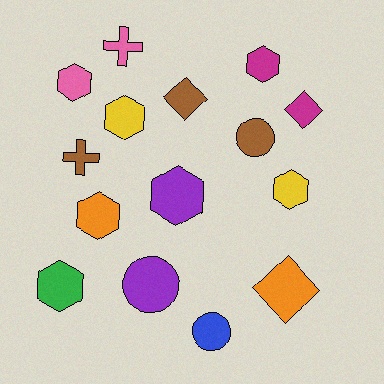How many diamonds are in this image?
There are 3 diamonds.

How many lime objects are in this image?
There are no lime objects.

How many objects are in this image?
There are 15 objects.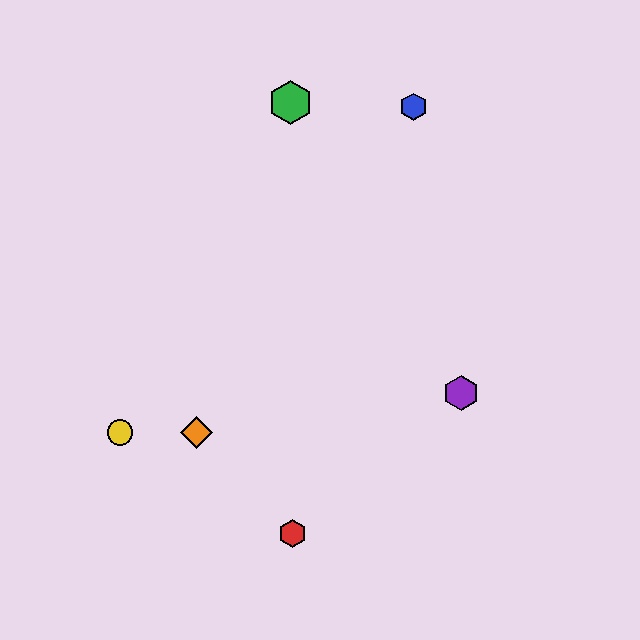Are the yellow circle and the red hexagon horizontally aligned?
No, the yellow circle is at y≈433 and the red hexagon is at y≈534.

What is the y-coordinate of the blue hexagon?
The blue hexagon is at y≈107.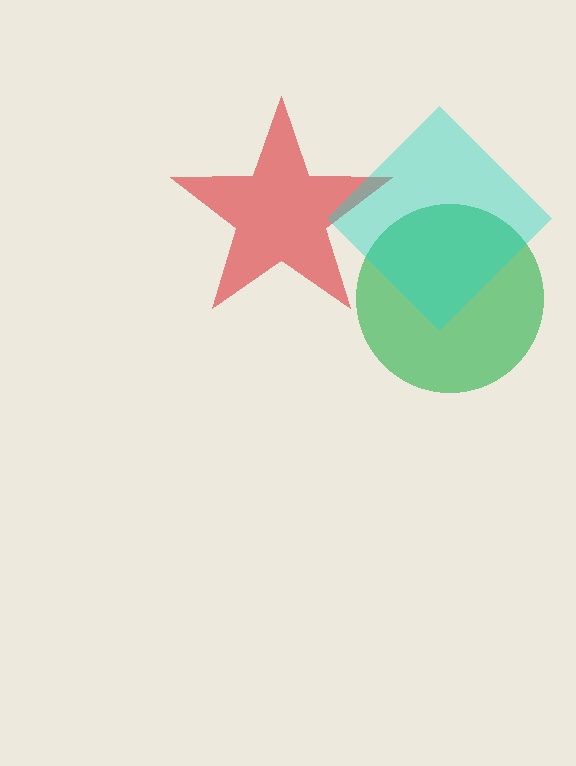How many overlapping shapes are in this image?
There are 3 overlapping shapes in the image.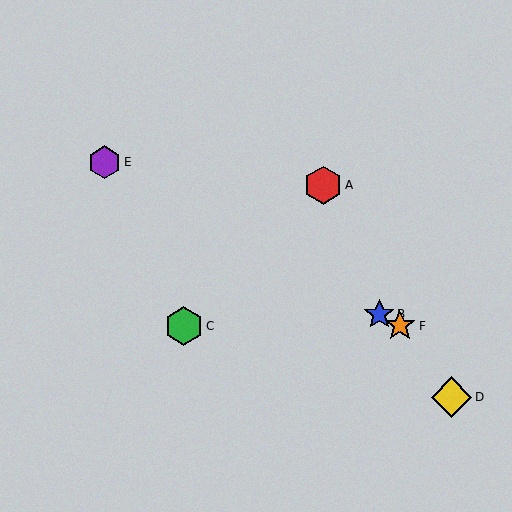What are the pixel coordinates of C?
Object C is at (184, 326).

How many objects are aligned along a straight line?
3 objects (B, E, F) are aligned along a straight line.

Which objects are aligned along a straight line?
Objects B, E, F are aligned along a straight line.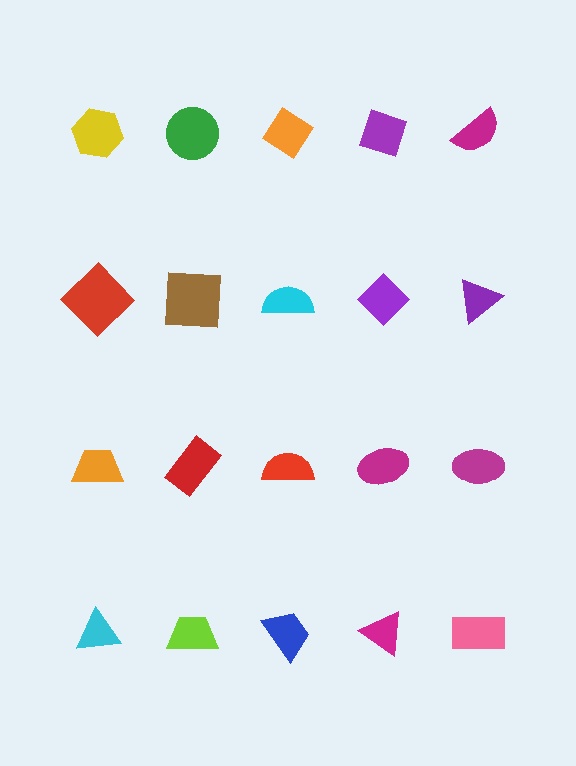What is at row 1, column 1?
A yellow hexagon.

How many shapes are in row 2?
5 shapes.